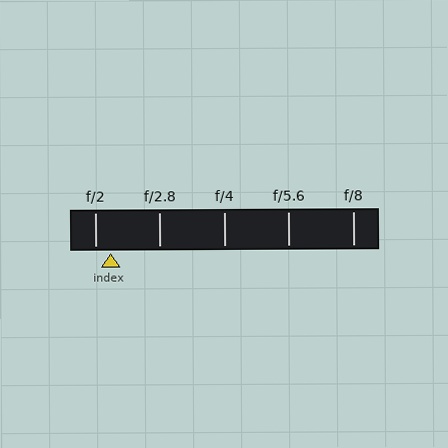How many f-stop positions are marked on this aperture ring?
There are 5 f-stop positions marked.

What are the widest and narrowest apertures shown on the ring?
The widest aperture shown is f/2 and the narrowest is f/8.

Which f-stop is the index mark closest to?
The index mark is closest to f/2.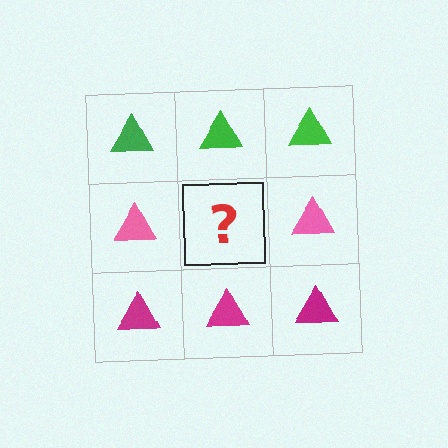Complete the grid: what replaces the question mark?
The question mark should be replaced with a pink triangle.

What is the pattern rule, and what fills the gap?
The rule is that each row has a consistent color. The gap should be filled with a pink triangle.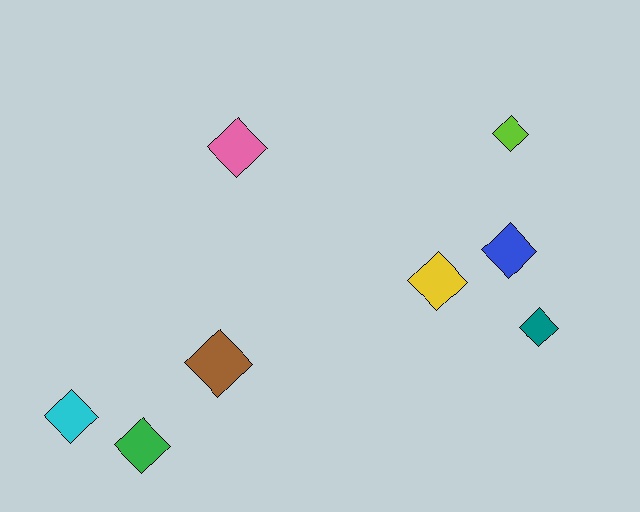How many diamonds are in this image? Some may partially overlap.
There are 8 diamonds.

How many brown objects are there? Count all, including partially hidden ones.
There is 1 brown object.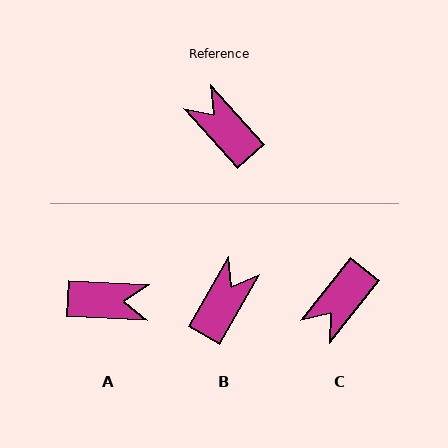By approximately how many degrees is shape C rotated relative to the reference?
Approximately 100 degrees counter-clockwise.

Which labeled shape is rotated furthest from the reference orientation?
A, about 135 degrees away.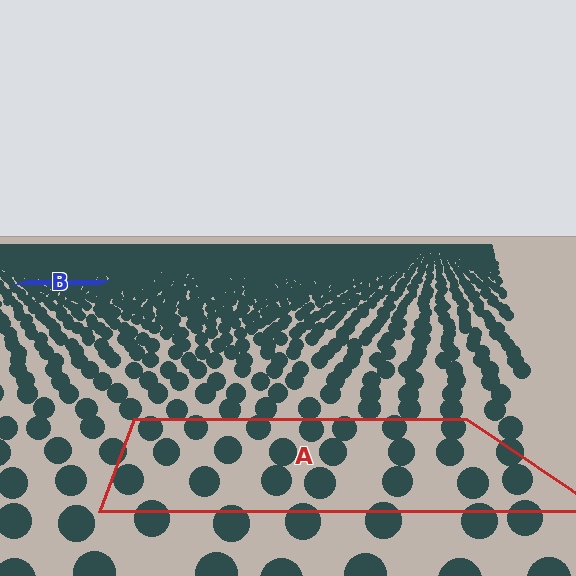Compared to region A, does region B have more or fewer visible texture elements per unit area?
Region B has more texture elements per unit area — they are packed more densely because it is farther away.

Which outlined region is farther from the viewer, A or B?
Region B is farther from the viewer — the texture elements inside it appear smaller and more densely packed.